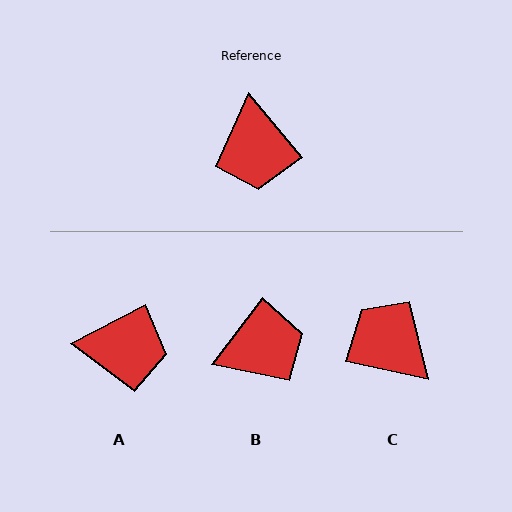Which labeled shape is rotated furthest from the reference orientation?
C, about 142 degrees away.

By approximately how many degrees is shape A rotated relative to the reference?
Approximately 77 degrees counter-clockwise.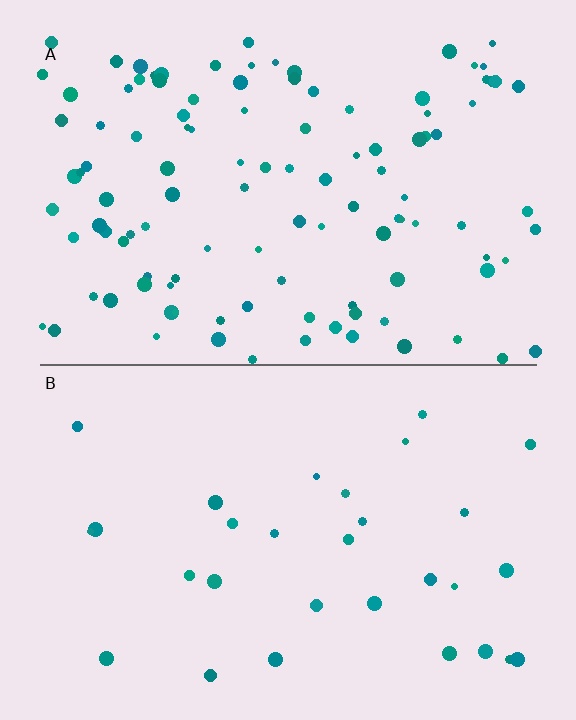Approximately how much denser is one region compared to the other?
Approximately 3.8× — region A over region B.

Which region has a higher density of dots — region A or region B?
A (the top).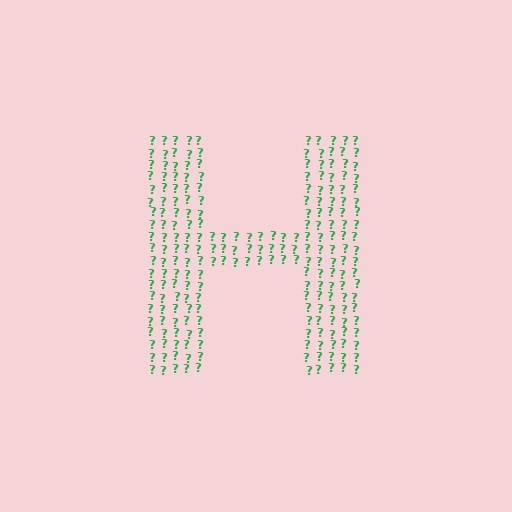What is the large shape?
The large shape is the letter H.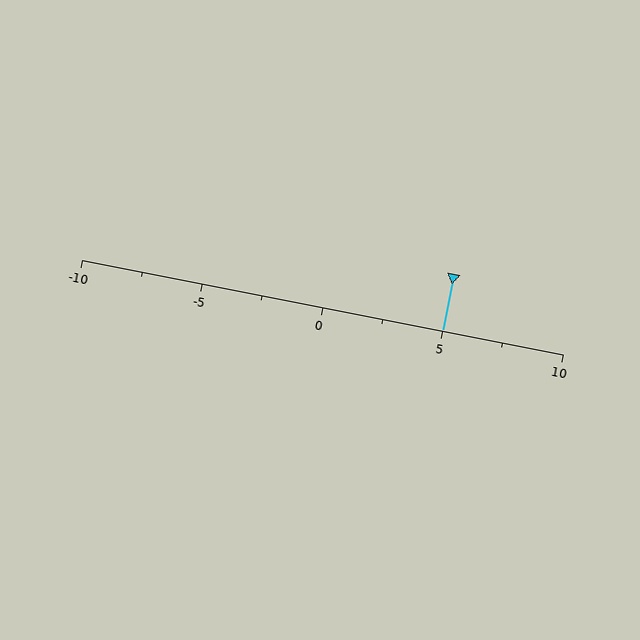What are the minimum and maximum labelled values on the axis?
The axis runs from -10 to 10.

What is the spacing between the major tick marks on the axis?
The major ticks are spaced 5 apart.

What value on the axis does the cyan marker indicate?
The marker indicates approximately 5.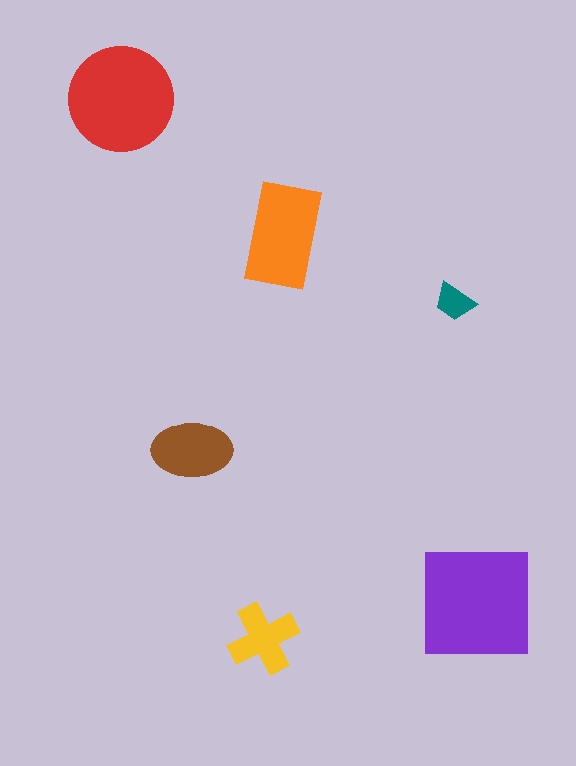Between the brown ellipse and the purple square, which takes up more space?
The purple square.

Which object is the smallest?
The teal trapezoid.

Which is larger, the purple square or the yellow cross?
The purple square.